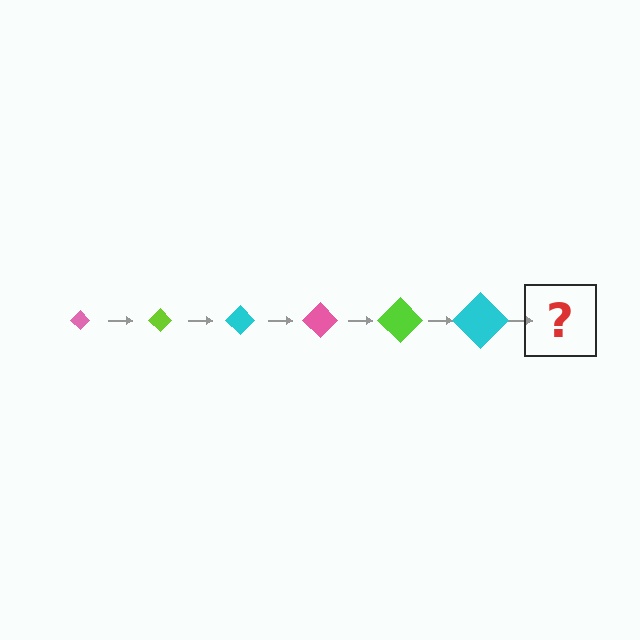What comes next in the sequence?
The next element should be a pink diamond, larger than the previous one.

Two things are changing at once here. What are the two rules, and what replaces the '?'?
The two rules are that the diamond grows larger each step and the color cycles through pink, lime, and cyan. The '?' should be a pink diamond, larger than the previous one.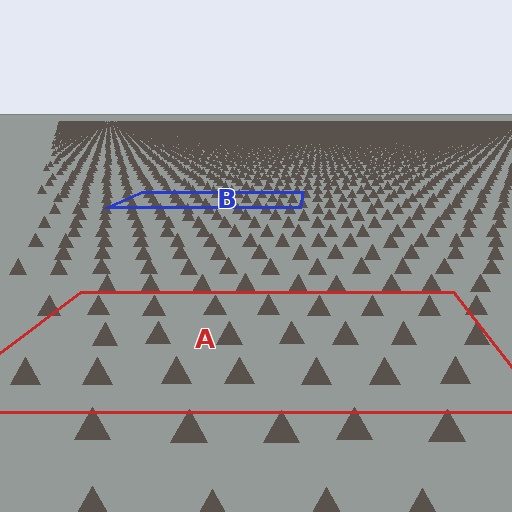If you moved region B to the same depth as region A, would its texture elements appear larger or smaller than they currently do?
They would appear larger. At a closer depth, the same texture elements are projected at a bigger on-screen size.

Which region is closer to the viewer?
Region A is closer. The texture elements there are larger and more spread out.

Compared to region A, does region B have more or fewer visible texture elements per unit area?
Region B has more texture elements per unit area — they are packed more densely because it is farther away.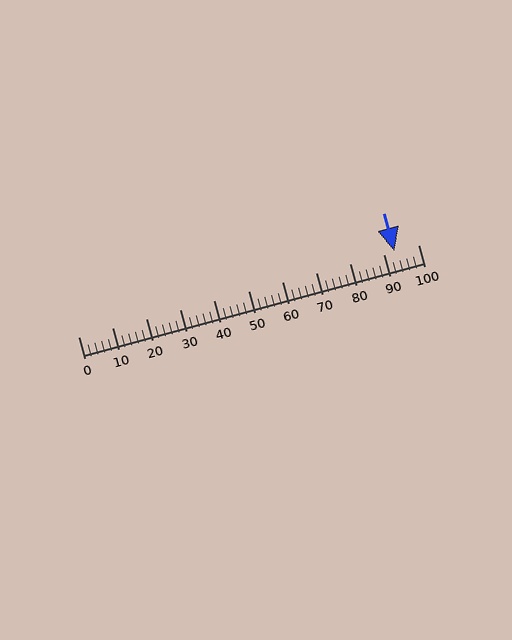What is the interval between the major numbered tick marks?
The major tick marks are spaced 10 units apart.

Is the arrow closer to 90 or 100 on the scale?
The arrow is closer to 90.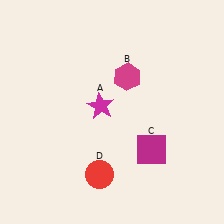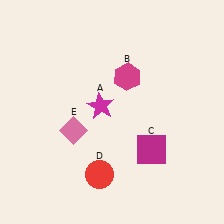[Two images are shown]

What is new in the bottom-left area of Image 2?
A pink diamond (E) was added in the bottom-left area of Image 2.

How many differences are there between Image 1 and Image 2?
There is 1 difference between the two images.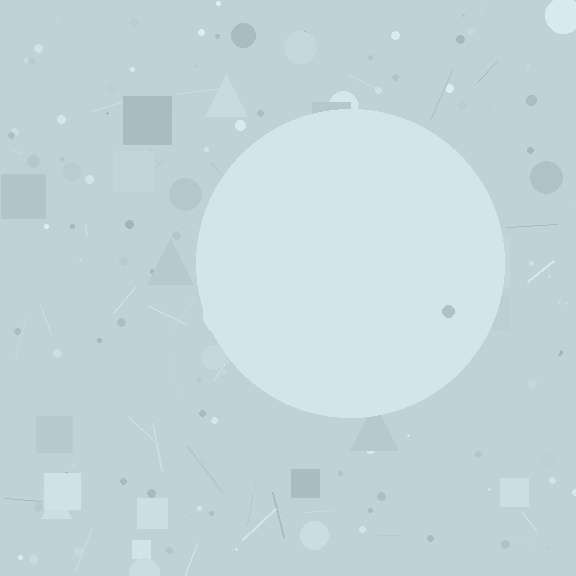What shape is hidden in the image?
A circle is hidden in the image.